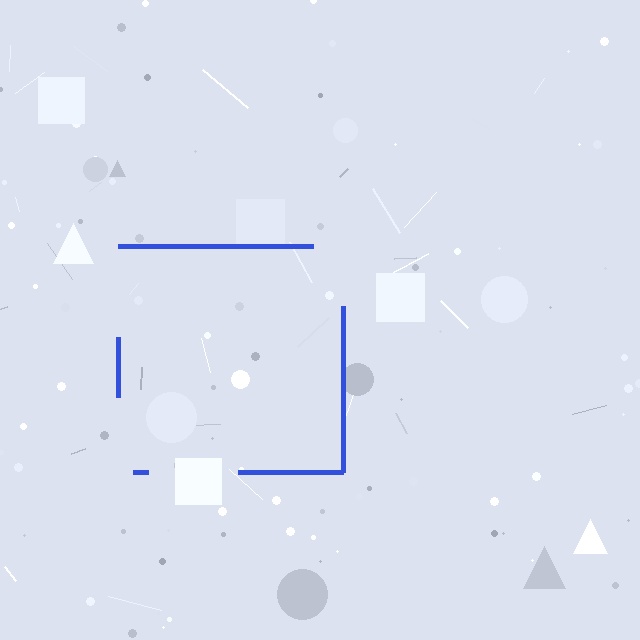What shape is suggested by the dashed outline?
The dashed outline suggests a square.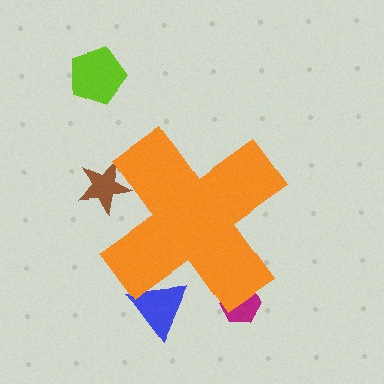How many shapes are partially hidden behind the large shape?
3 shapes are partially hidden.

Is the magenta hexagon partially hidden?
Yes, the magenta hexagon is partially hidden behind the orange cross.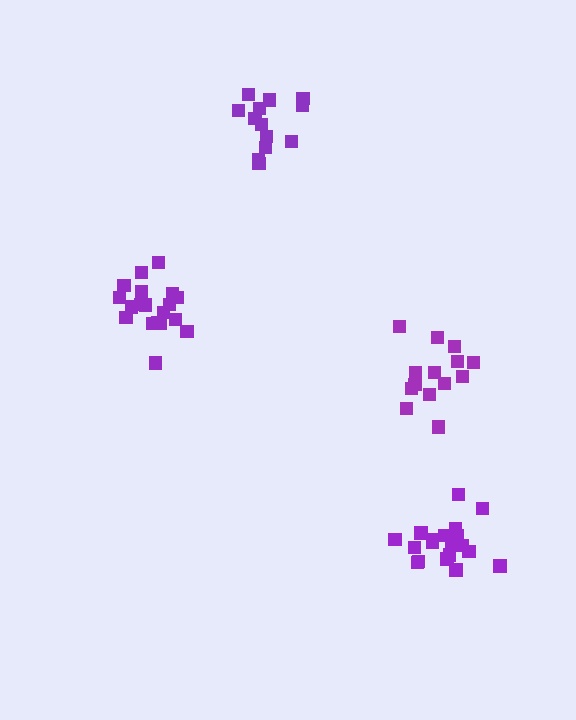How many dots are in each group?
Group 1: 19 dots, Group 2: 14 dots, Group 3: 19 dots, Group 4: 13 dots (65 total).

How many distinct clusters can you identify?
There are 4 distinct clusters.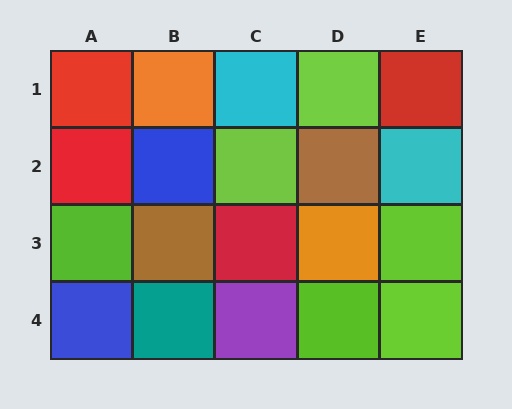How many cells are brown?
2 cells are brown.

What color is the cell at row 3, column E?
Lime.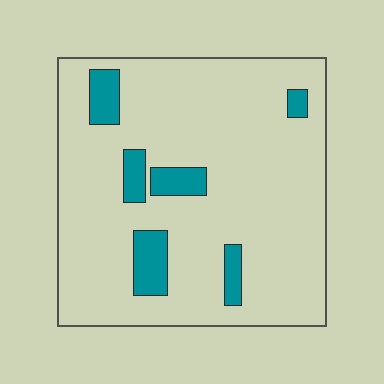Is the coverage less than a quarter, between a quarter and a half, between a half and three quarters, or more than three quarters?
Less than a quarter.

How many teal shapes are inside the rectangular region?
6.